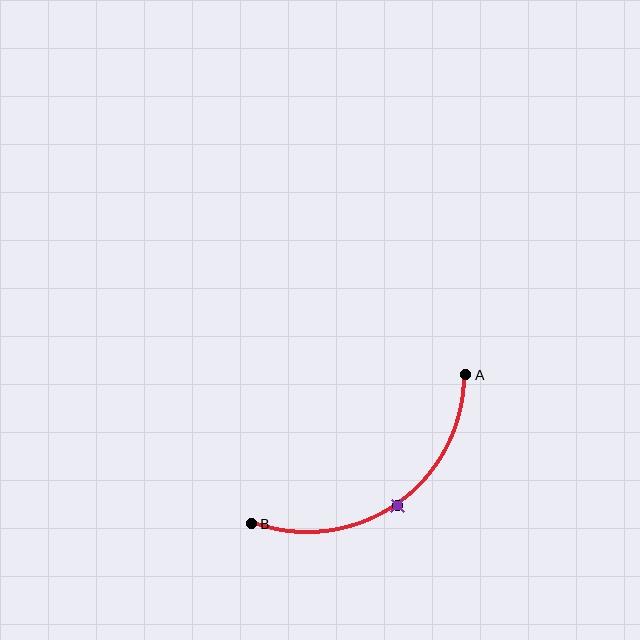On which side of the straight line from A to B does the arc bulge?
The arc bulges below and to the right of the straight line connecting A and B.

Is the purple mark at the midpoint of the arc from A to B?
Yes. The purple mark lies on the arc at equal arc-length from both A and B — it is the arc midpoint.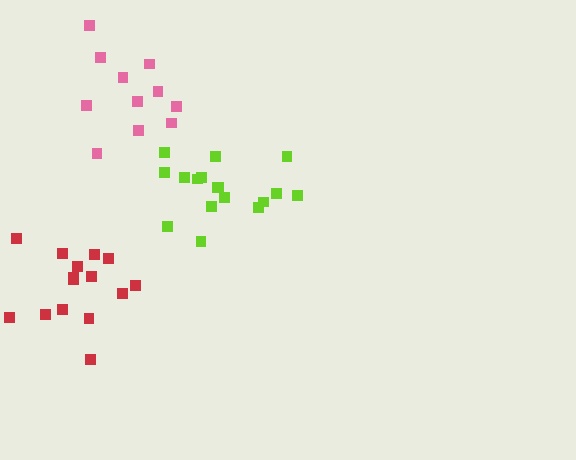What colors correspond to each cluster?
The clusters are colored: lime, pink, red.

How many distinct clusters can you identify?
There are 3 distinct clusters.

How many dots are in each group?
Group 1: 17 dots, Group 2: 11 dots, Group 3: 15 dots (43 total).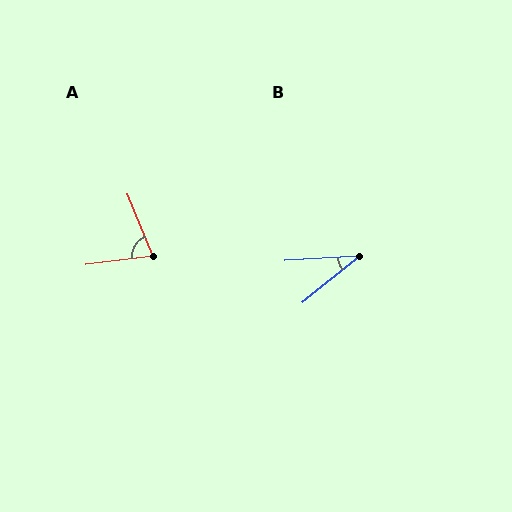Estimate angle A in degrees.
Approximately 75 degrees.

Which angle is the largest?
A, at approximately 75 degrees.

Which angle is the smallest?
B, at approximately 36 degrees.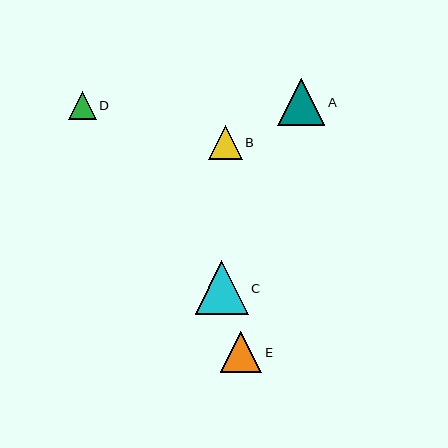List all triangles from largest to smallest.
From largest to smallest: C, A, E, B, D.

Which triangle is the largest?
Triangle C is the largest with a size of approximately 53 pixels.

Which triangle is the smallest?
Triangle D is the smallest with a size of approximately 28 pixels.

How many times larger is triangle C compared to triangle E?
Triangle C is approximately 1.3 times the size of triangle E.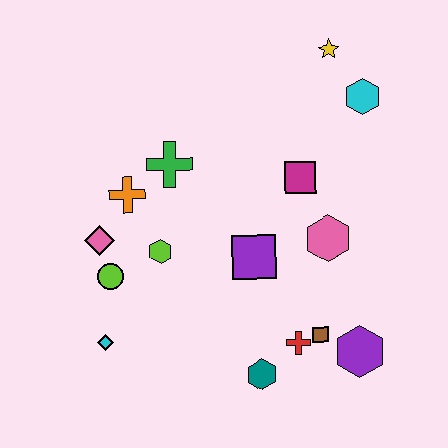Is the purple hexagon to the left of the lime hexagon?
No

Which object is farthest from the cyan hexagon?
The cyan diamond is farthest from the cyan hexagon.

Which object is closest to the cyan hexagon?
The yellow star is closest to the cyan hexagon.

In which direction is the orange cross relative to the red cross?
The orange cross is to the left of the red cross.